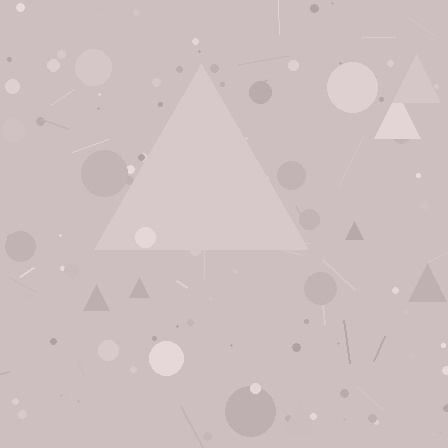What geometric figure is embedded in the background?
A triangle is embedded in the background.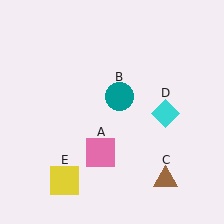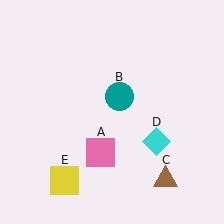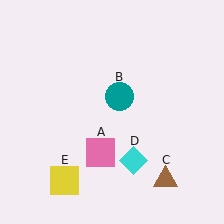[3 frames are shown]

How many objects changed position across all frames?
1 object changed position: cyan diamond (object D).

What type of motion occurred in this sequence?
The cyan diamond (object D) rotated clockwise around the center of the scene.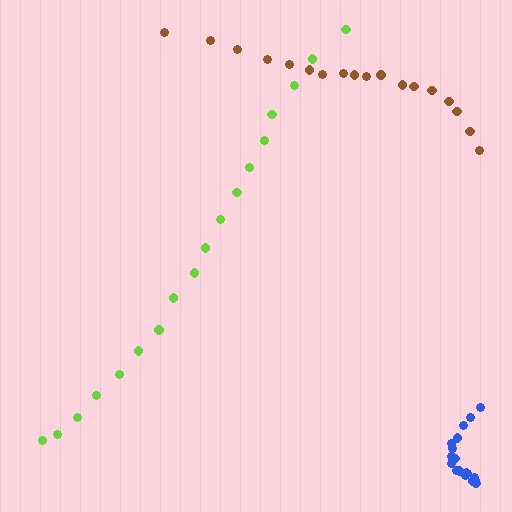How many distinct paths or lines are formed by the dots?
There are 3 distinct paths.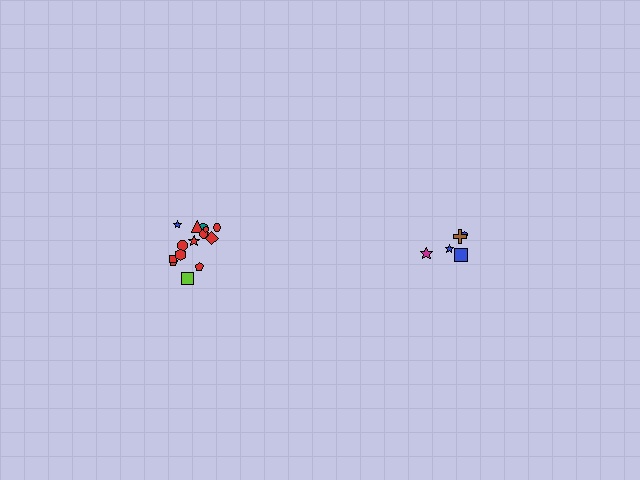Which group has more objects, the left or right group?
The left group.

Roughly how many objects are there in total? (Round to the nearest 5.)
Roughly 20 objects in total.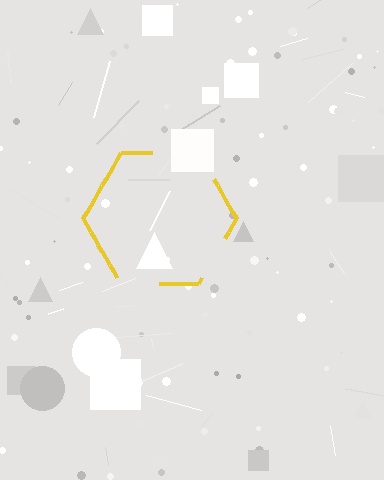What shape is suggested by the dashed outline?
The dashed outline suggests a hexagon.